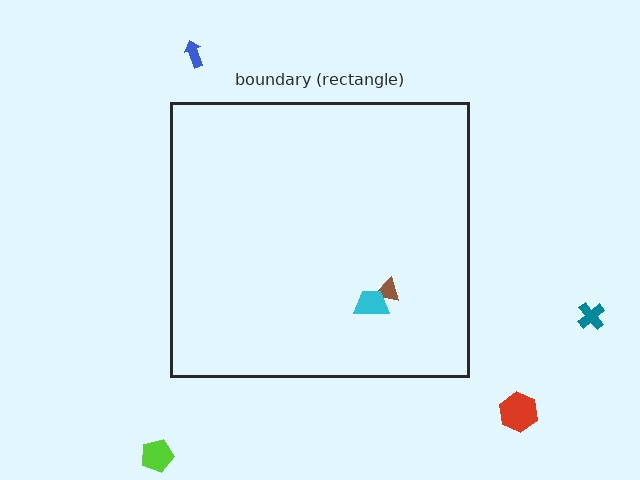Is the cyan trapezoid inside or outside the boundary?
Inside.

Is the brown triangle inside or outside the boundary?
Inside.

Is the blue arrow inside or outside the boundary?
Outside.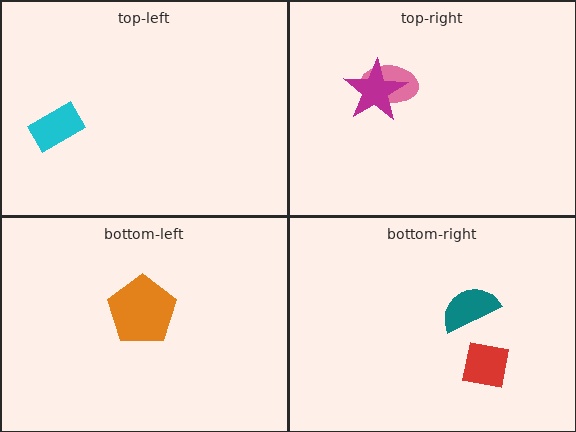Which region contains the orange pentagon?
The bottom-left region.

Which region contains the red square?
The bottom-right region.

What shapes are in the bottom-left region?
The orange pentagon.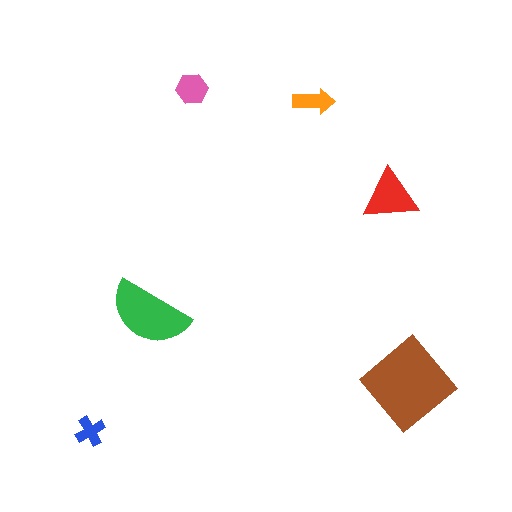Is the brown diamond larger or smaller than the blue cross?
Larger.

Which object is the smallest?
The blue cross.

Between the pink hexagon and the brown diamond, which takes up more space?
The brown diamond.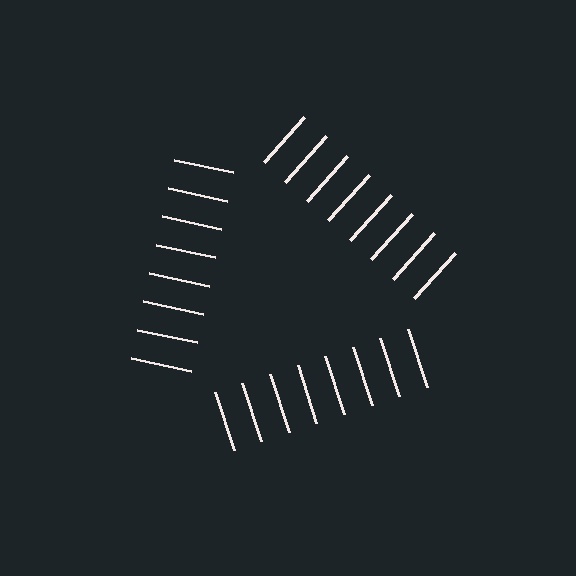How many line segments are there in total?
24 — 8 along each of the 3 edges.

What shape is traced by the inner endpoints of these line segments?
An illusory triangle — the line segments terminate on its edges but no continuous stroke is drawn.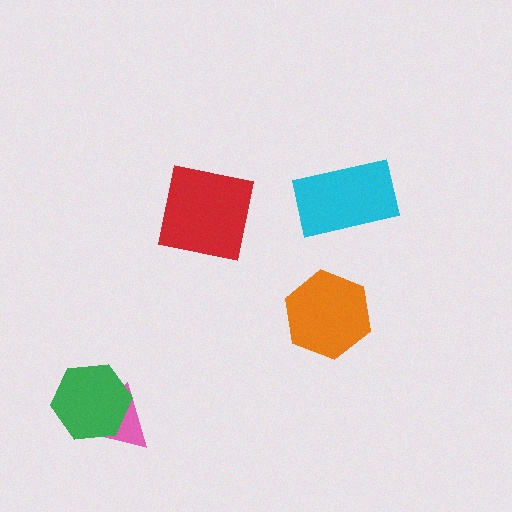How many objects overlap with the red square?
0 objects overlap with the red square.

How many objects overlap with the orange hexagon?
0 objects overlap with the orange hexagon.